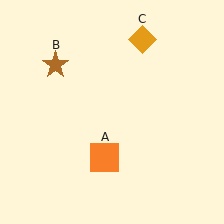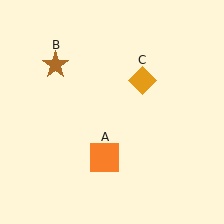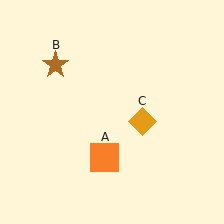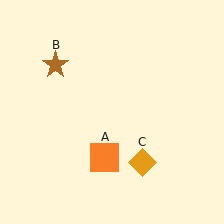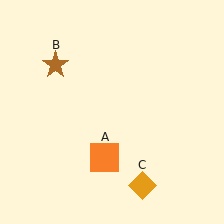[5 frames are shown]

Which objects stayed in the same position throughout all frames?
Orange square (object A) and brown star (object B) remained stationary.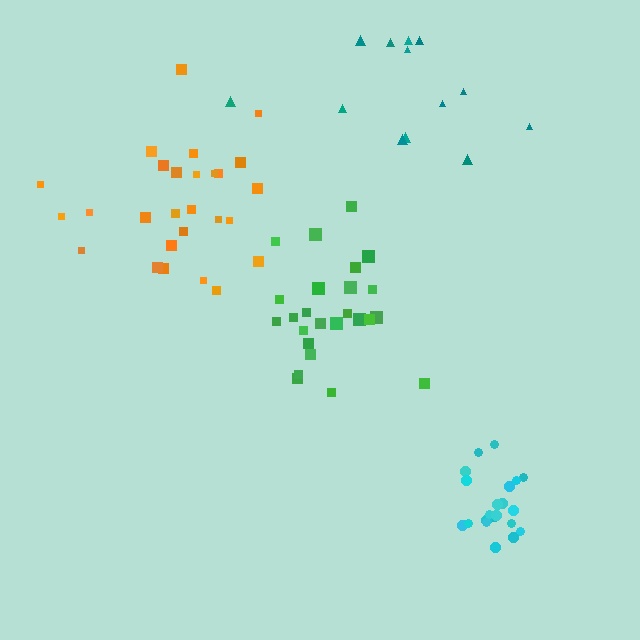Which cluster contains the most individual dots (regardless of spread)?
Orange (27).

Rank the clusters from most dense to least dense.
cyan, orange, green, teal.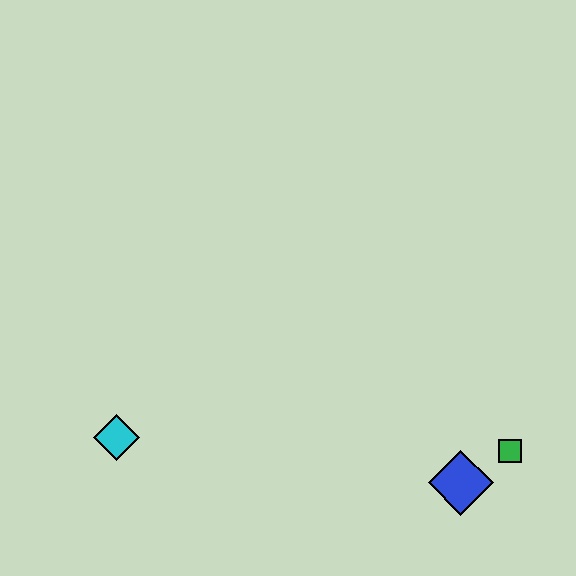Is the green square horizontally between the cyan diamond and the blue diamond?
No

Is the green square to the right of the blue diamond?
Yes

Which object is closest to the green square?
The blue diamond is closest to the green square.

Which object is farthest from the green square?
The cyan diamond is farthest from the green square.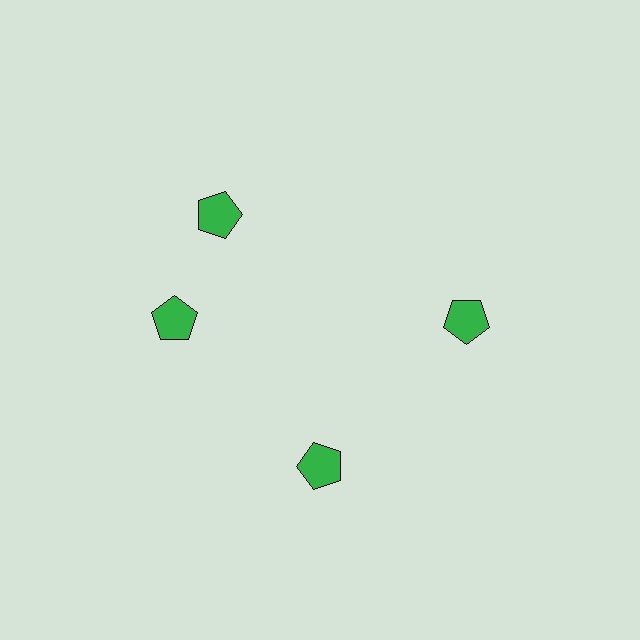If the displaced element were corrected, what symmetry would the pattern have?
It would have 4-fold rotational symmetry — the pattern would map onto itself every 90 degrees.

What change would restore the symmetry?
The symmetry would be restored by rotating it back into even spacing with its neighbors so that all 4 pentagons sit at equal angles and equal distance from the center.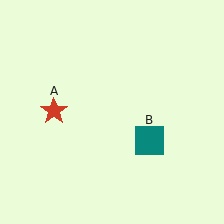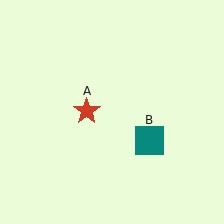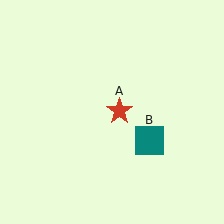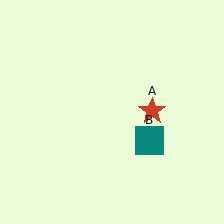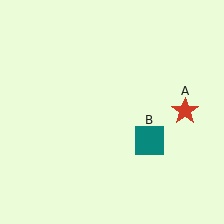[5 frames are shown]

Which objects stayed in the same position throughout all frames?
Teal square (object B) remained stationary.